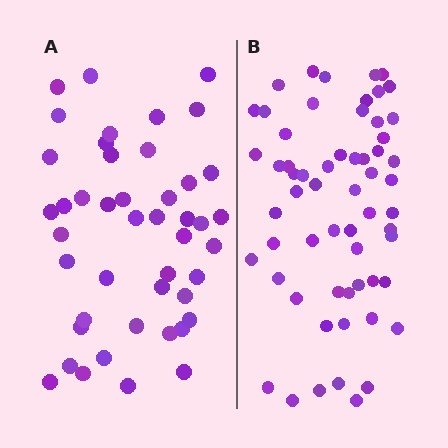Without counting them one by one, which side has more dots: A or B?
Region B (the right region) has more dots.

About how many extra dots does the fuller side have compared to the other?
Region B has approximately 15 more dots than region A.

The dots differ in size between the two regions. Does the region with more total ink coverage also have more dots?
No. Region A has more total ink coverage because its dots are larger, but region B actually contains more individual dots. Total area can be misleading — the number of items is what matters here.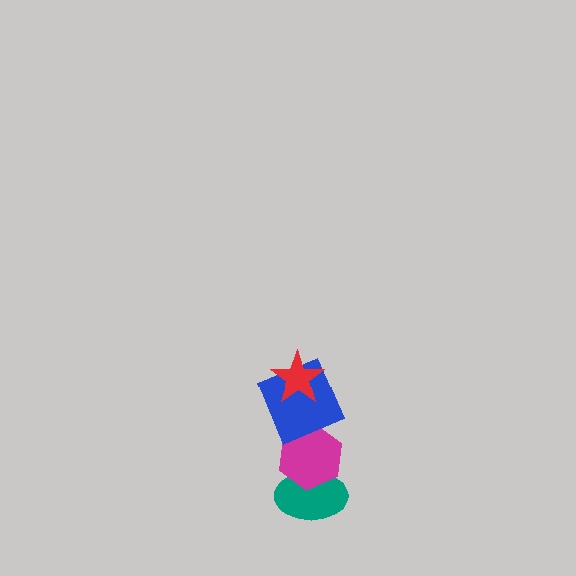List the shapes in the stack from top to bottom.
From top to bottom: the red star, the blue square, the magenta hexagon, the teal ellipse.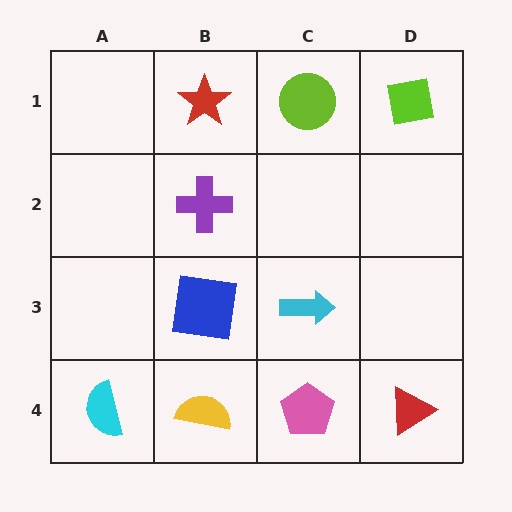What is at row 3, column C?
A cyan arrow.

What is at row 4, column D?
A red triangle.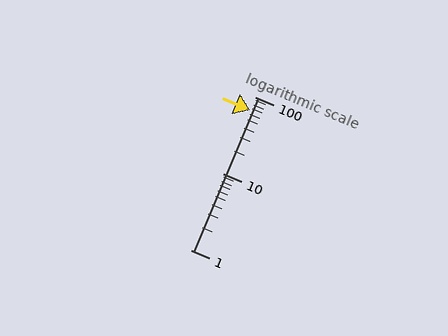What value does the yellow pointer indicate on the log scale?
The pointer indicates approximately 66.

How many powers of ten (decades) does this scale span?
The scale spans 2 decades, from 1 to 100.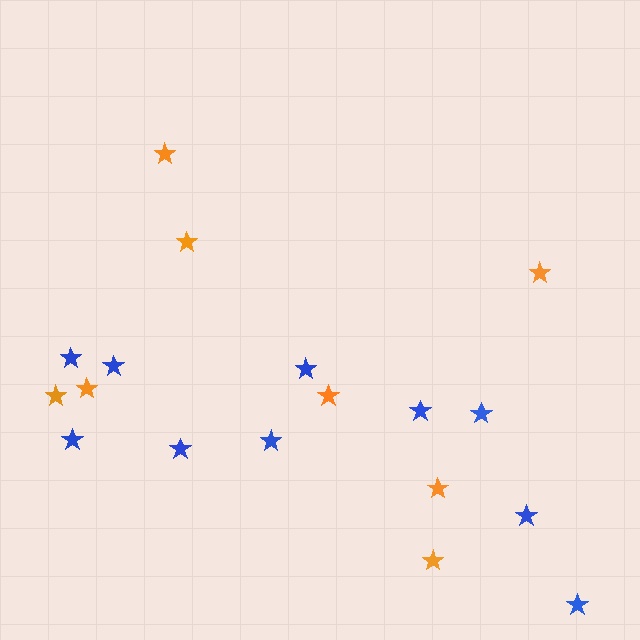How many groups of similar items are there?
There are 2 groups: one group of blue stars (10) and one group of orange stars (8).